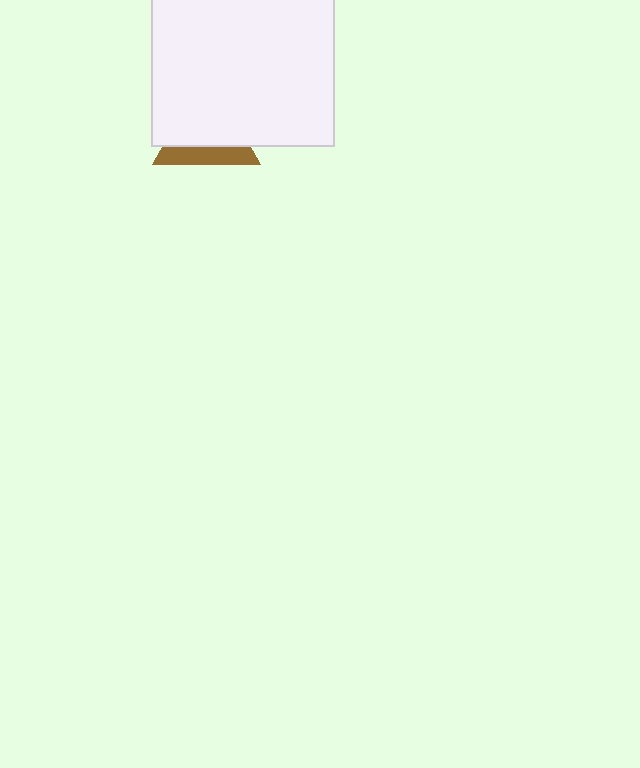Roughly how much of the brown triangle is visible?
A small part of it is visible (roughly 34%).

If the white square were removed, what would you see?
You would see the complete brown triangle.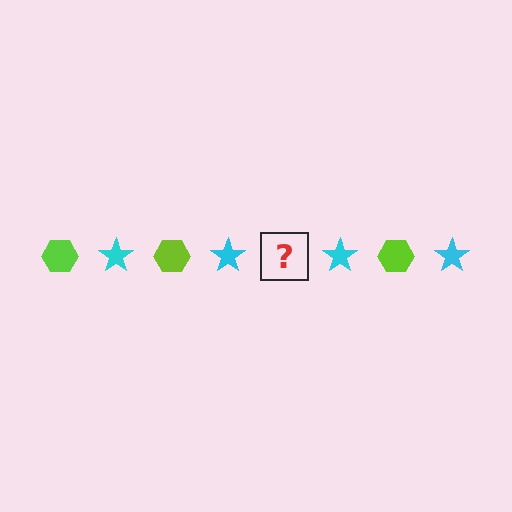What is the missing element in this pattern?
The missing element is a lime hexagon.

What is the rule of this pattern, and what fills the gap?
The rule is that the pattern alternates between lime hexagon and cyan star. The gap should be filled with a lime hexagon.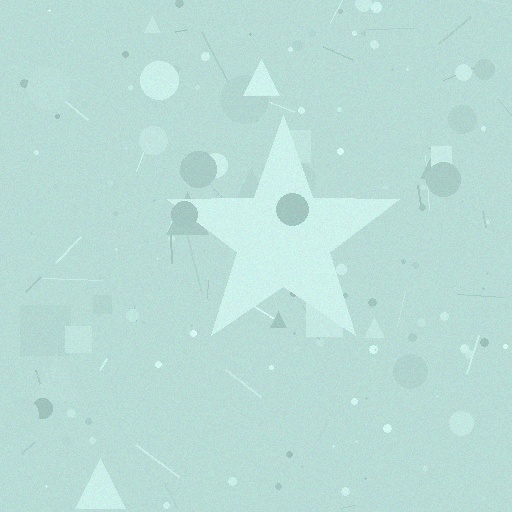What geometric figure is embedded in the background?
A star is embedded in the background.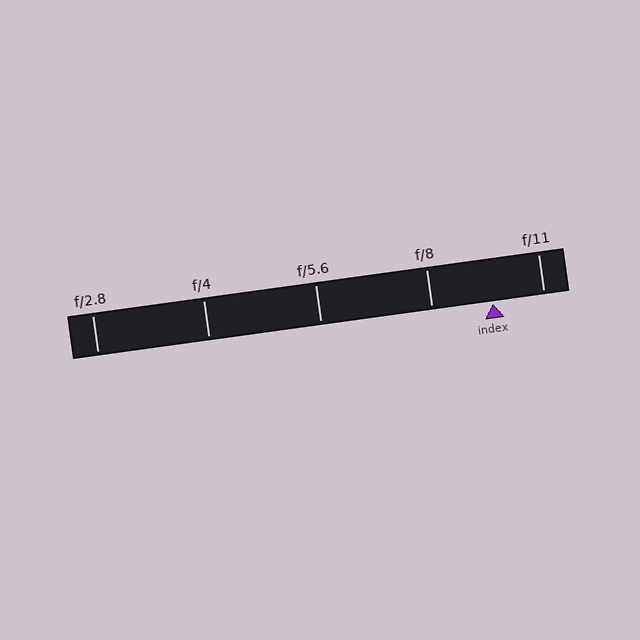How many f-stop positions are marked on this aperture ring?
There are 5 f-stop positions marked.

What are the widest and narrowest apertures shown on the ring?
The widest aperture shown is f/2.8 and the narrowest is f/11.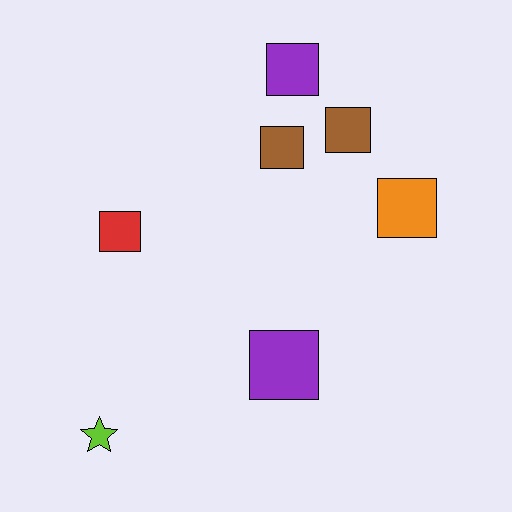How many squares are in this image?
There are 6 squares.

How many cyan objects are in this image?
There are no cyan objects.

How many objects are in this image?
There are 7 objects.